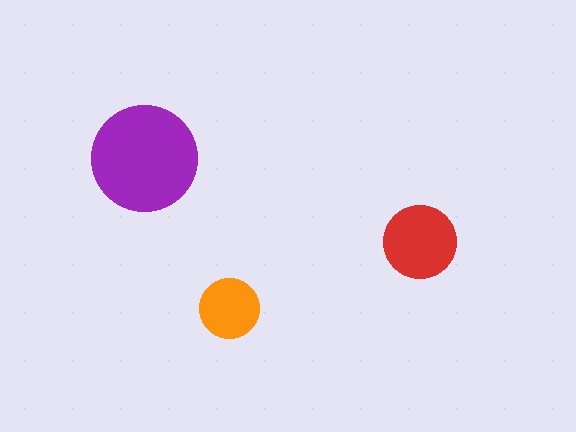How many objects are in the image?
There are 3 objects in the image.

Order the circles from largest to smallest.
the purple one, the red one, the orange one.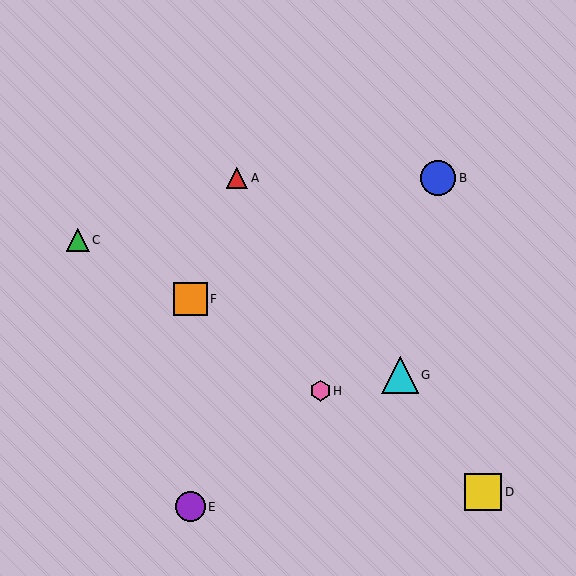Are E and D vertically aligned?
No, E is at x≈190 and D is at x≈483.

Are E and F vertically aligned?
Yes, both are at x≈190.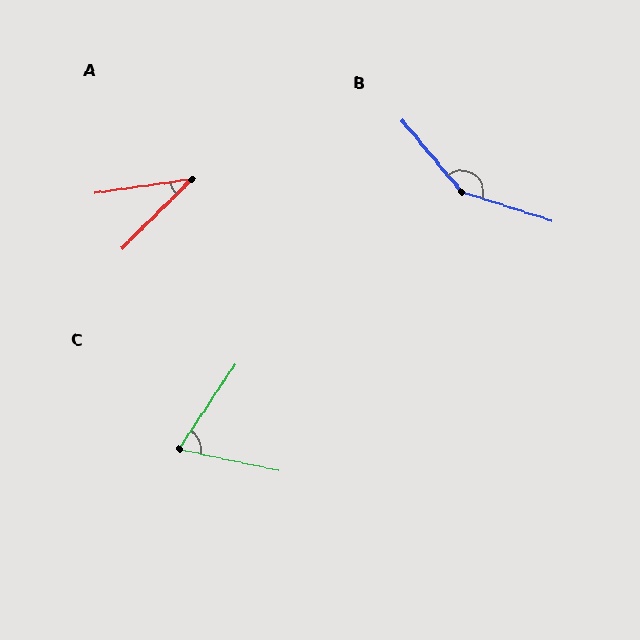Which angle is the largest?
B, at approximately 147 degrees.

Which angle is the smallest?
A, at approximately 37 degrees.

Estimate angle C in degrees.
Approximately 68 degrees.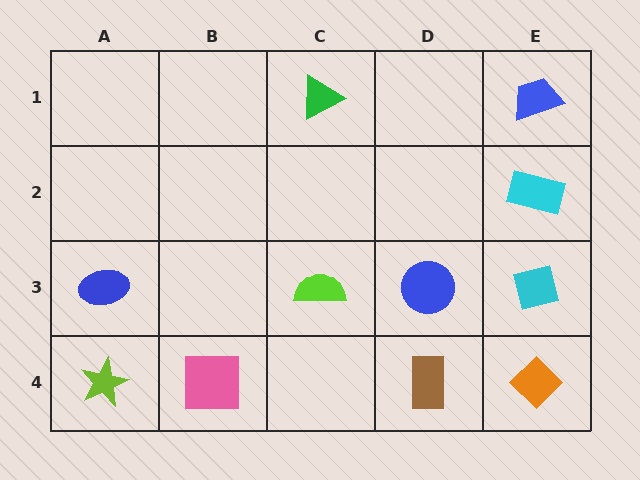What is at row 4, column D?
A brown rectangle.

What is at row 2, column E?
A cyan rectangle.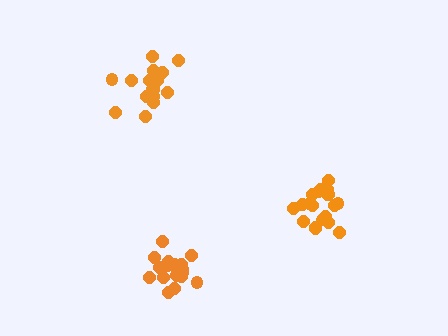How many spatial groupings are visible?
There are 3 spatial groupings.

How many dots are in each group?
Group 1: 20 dots, Group 2: 19 dots, Group 3: 16 dots (55 total).